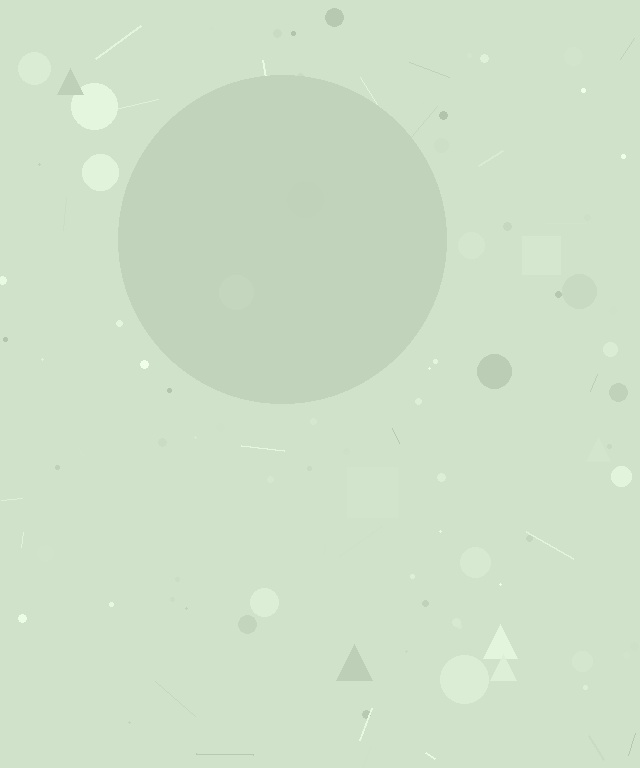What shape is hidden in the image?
A circle is hidden in the image.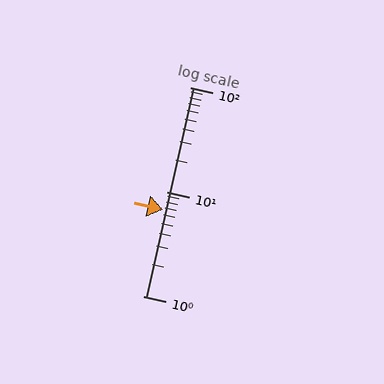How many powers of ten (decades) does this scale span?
The scale spans 2 decades, from 1 to 100.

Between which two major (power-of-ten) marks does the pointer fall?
The pointer is between 1 and 10.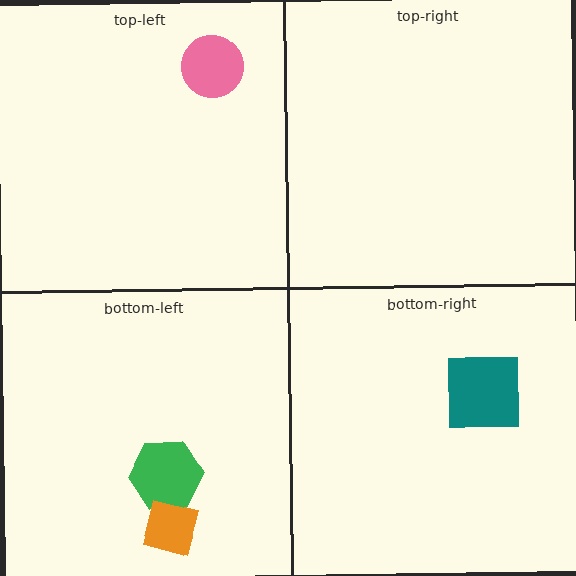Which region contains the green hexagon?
The bottom-left region.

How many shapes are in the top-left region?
1.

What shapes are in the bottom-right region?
The teal square.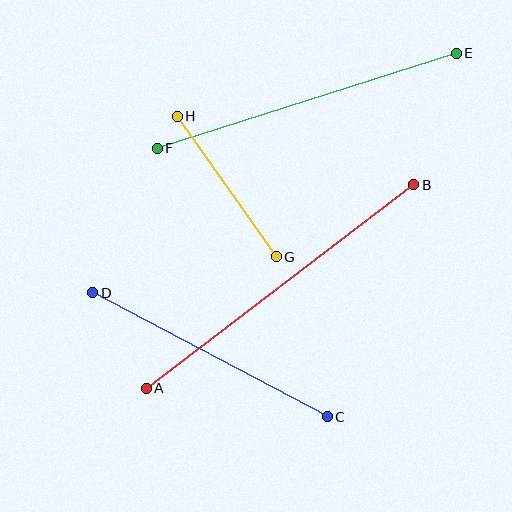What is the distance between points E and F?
The distance is approximately 314 pixels.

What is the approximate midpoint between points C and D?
The midpoint is at approximately (210, 355) pixels.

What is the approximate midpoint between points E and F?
The midpoint is at approximately (307, 101) pixels.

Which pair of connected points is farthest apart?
Points A and B are farthest apart.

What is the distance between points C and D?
The distance is approximately 265 pixels.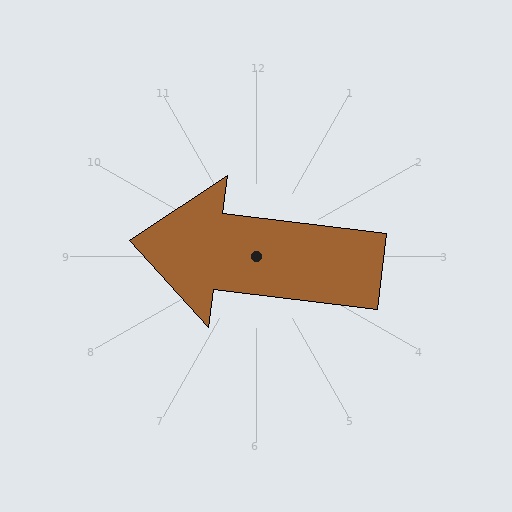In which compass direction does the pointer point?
West.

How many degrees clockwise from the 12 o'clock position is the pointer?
Approximately 277 degrees.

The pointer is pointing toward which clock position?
Roughly 9 o'clock.